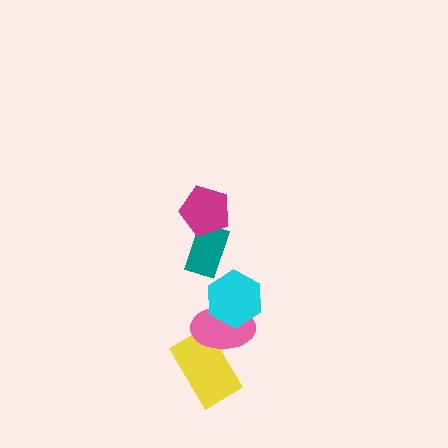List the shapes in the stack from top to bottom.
From top to bottom: the magenta pentagon, the teal rectangle, the cyan hexagon, the pink ellipse, the yellow rectangle.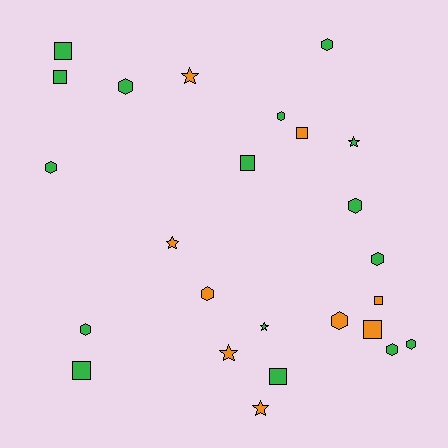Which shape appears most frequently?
Hexagon, with 11 objects.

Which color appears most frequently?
Green, with 16 objects.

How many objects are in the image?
There are 25 objects.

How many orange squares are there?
There are 3 orange squares.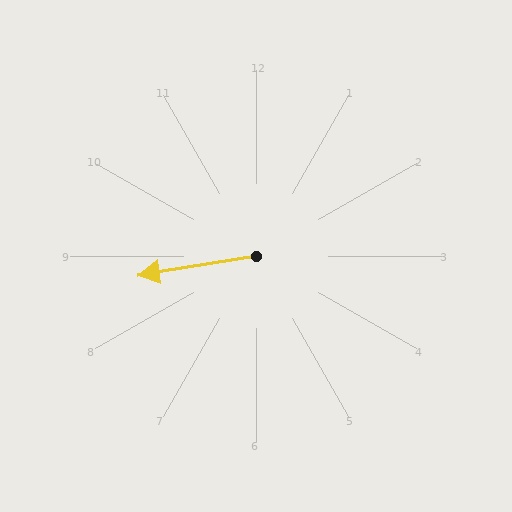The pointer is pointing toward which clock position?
Roughly 9 o'clock.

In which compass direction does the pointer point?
West.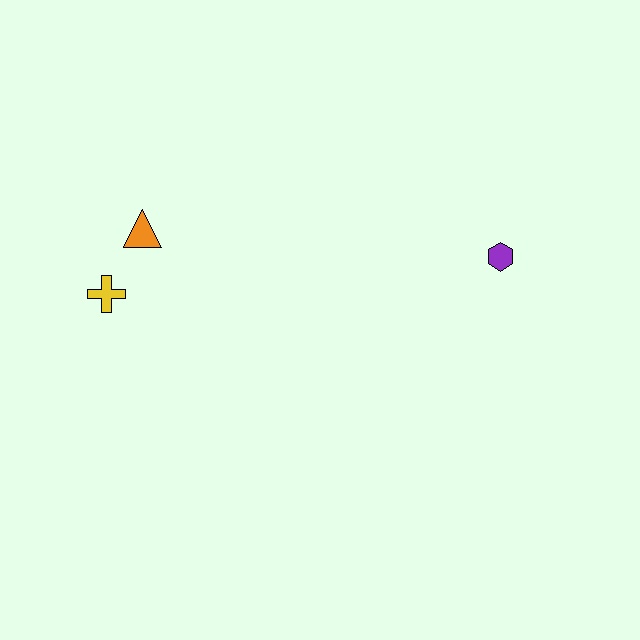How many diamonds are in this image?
There are no diamonds.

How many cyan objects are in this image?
There are no cyan objects.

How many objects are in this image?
There are 3 objects.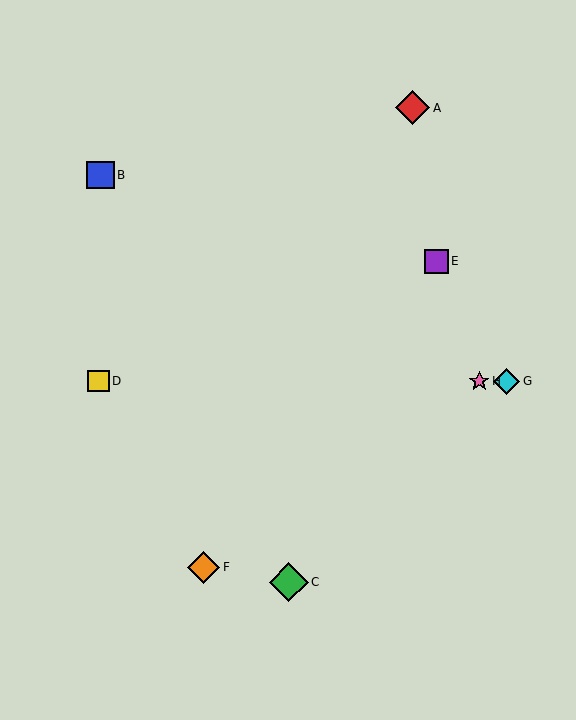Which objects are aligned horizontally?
Objects D, G, H are aligned horizontally.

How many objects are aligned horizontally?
3 objects (D, G, H) are aligned horizontally.